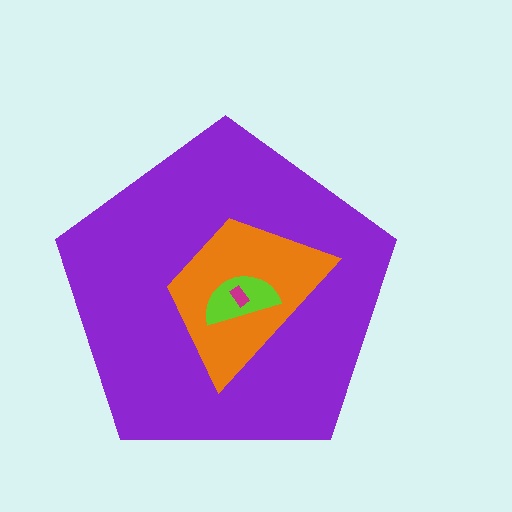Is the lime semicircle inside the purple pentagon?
Yes.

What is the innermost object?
The magenta rectangle.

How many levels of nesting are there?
4.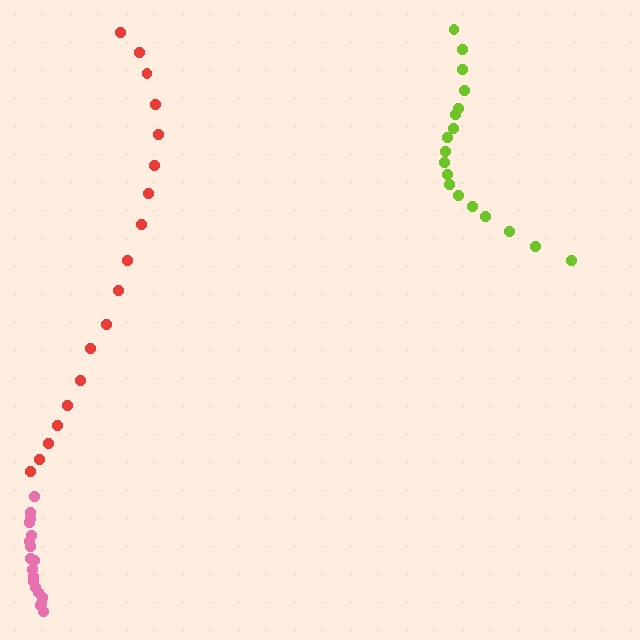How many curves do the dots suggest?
There are 3 distinct paths.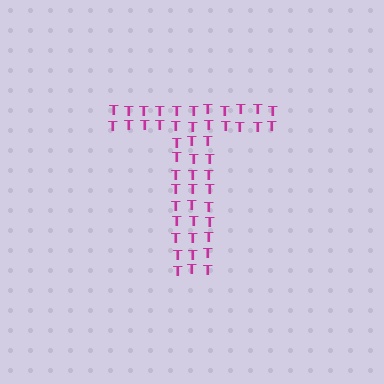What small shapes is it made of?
It is made of small letter T's.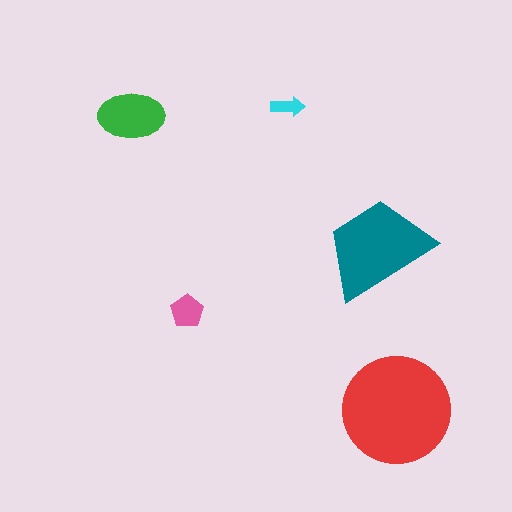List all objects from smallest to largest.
The cyan arrow, the pink pentagon, the green ellipse, the teal trapezoid, the red circle.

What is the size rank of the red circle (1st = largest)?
1st.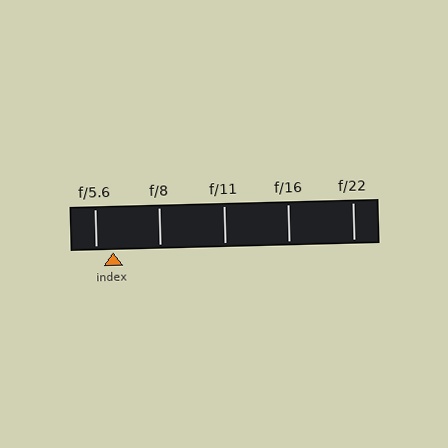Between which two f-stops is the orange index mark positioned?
The index mark is between f/5.6 and f/8.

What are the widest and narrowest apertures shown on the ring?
The widest aperture shown is f/5.6 and the narrowest is f/22.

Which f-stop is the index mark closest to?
The index mark is closest to f/5.6.